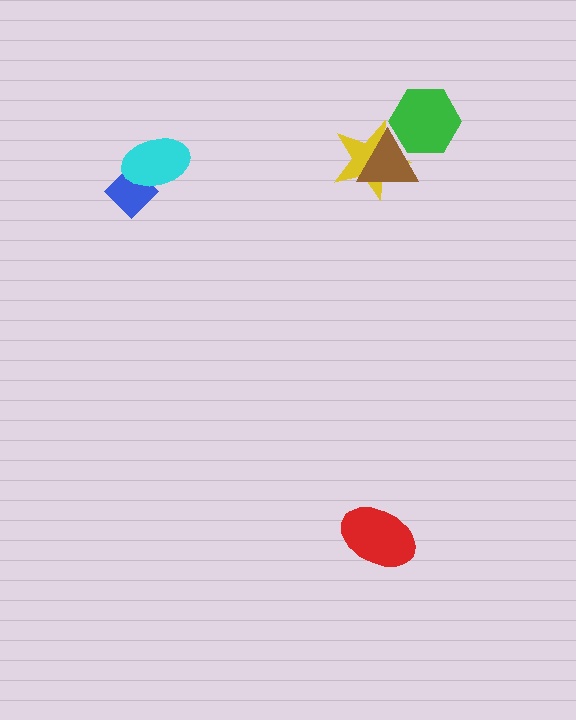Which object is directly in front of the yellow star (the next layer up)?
The green hexagon is directly in front of the yellow star.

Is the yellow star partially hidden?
Yes, it is partially covered by another shape.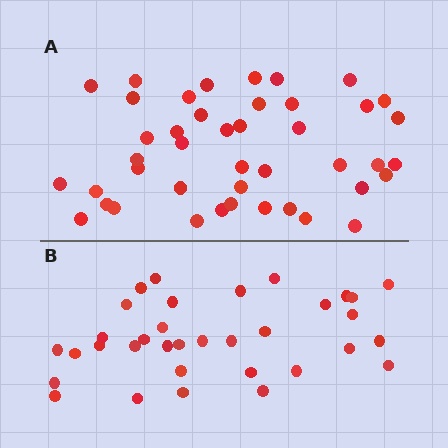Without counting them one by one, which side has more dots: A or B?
Region A (the top region) has more dots.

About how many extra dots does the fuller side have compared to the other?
Region A has roughly 8 or so more dots than region B.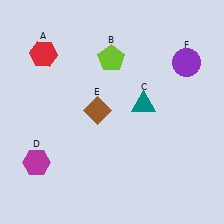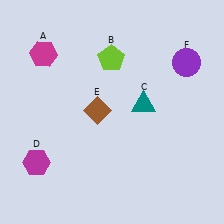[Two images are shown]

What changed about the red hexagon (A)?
In Image 1, A is red. In Image 2, it changed to magenta.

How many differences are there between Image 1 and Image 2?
There is 1 difference between the two images.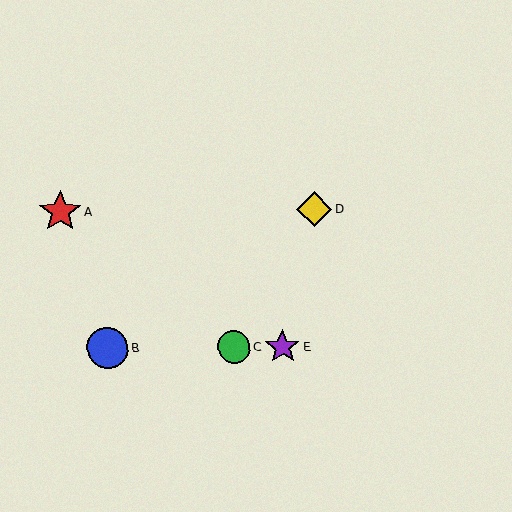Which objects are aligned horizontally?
Objects B, C, E are aligned horizontally.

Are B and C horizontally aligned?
Yes, both are at y≈348.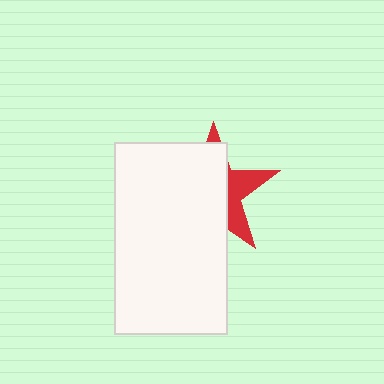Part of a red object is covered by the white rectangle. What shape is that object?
It is a star.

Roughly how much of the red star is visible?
A small part of it is visible (roughly 33%).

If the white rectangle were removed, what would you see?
You would see the complete red star.